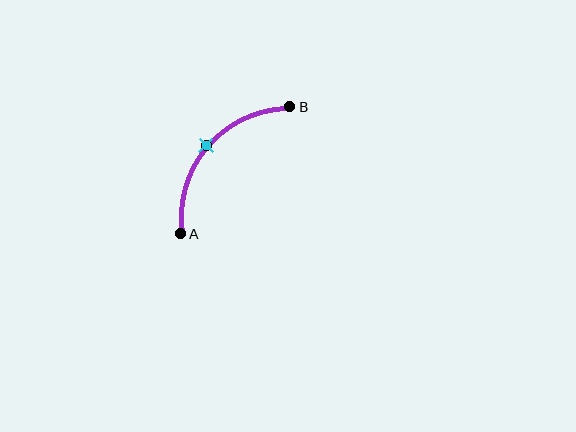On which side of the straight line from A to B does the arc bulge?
The arc bulges above and to the left of the straight line connecting A and B.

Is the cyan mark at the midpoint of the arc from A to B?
Yes. The cyan mark lies on the arc at equal arc-length from both A and B — it is the arc midpoint.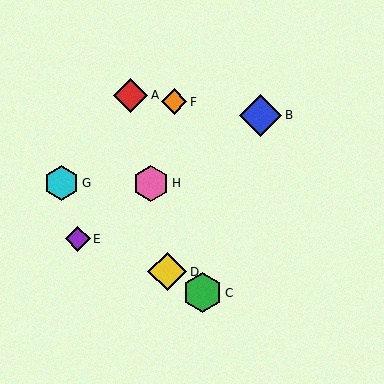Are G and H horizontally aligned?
Yes, both are at y≈183.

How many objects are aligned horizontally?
2 objects (G, H) are aligned horizontally.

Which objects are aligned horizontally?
Objects G, H are aligned horizontally.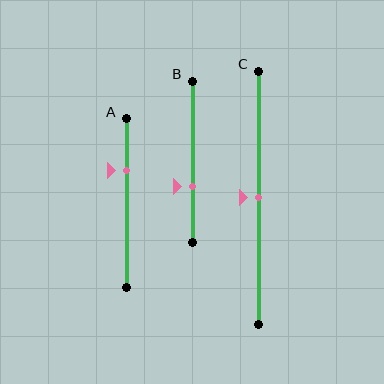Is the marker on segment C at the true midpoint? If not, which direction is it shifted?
Yes, the marker on segment C is at the true midpoint.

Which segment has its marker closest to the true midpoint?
Segment C has its marker closest to the true midpoint.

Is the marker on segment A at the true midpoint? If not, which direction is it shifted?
No, the marker on segment A is shifted upward by about 19% of the segment length.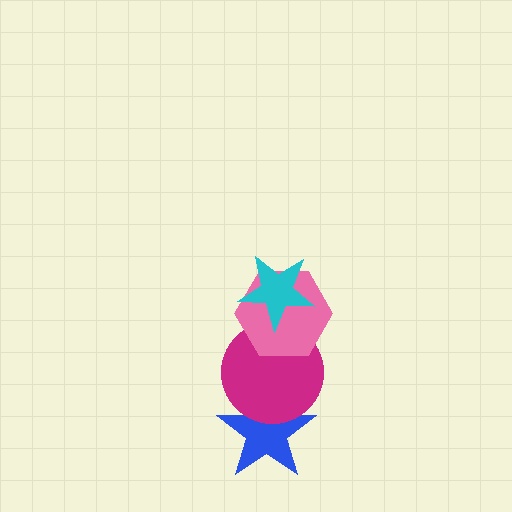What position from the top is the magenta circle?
The magenta circle is 3rd from the top.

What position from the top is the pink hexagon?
The pink hexagon is 2nd from the top.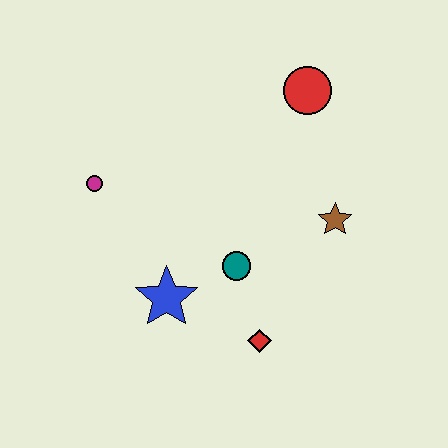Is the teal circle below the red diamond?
No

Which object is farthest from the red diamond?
The red circle is farthest from the red diamond.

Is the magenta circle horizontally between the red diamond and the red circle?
No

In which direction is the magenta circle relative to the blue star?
The magenta circle is above the blue star.